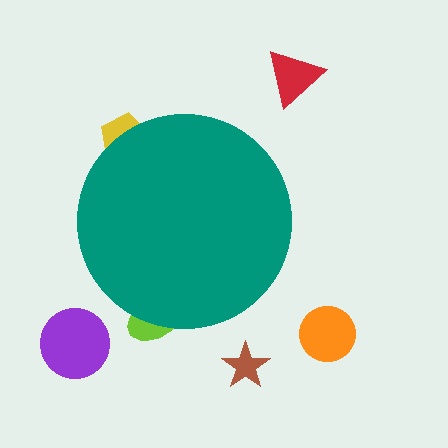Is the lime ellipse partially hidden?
Yes, the lime ellipse is partially hidden behind the teal circle.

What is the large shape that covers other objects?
A teal circle.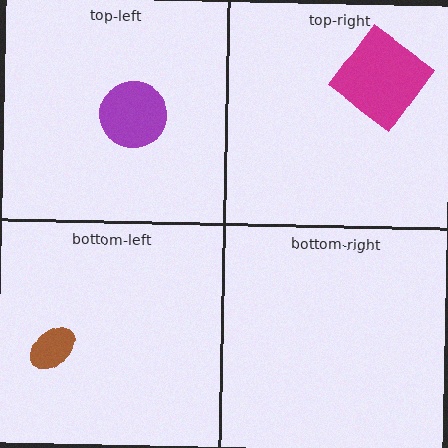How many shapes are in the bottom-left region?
1.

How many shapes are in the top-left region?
1.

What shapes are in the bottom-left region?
The brown ellipse.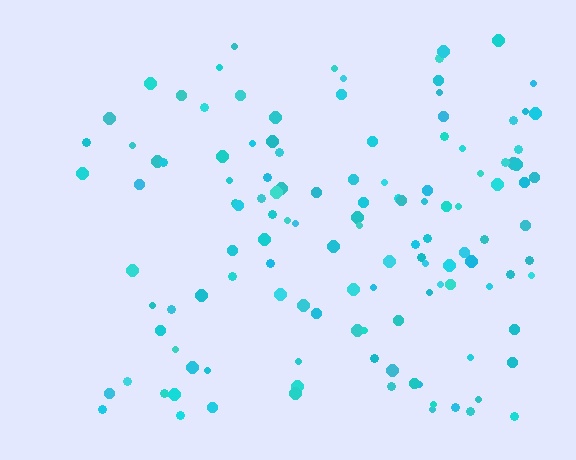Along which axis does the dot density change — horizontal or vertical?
Horizontal.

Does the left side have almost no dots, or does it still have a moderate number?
Still a moderate number, just noticeably fewer than the right.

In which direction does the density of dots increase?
From left to right, with the right side densest.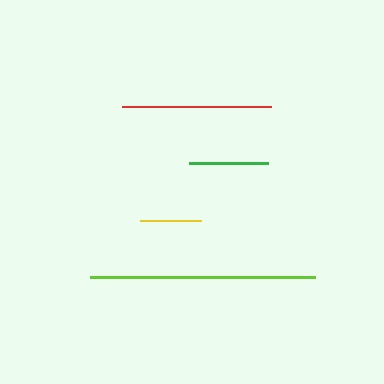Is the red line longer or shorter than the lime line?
The lime line is longer than the red line.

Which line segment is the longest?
The lime line is the longest at approximately 225 pixels.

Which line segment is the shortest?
The yellow line is the shortest at approximately 61 pixels.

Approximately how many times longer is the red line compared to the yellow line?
The red line is approximately 2.4 times the length of the yellow line.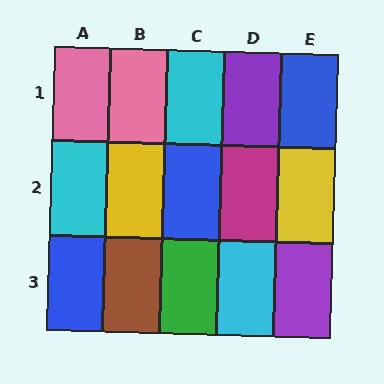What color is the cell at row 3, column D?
Cyan.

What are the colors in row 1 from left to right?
Pink, pink, cyan, purple, blue.